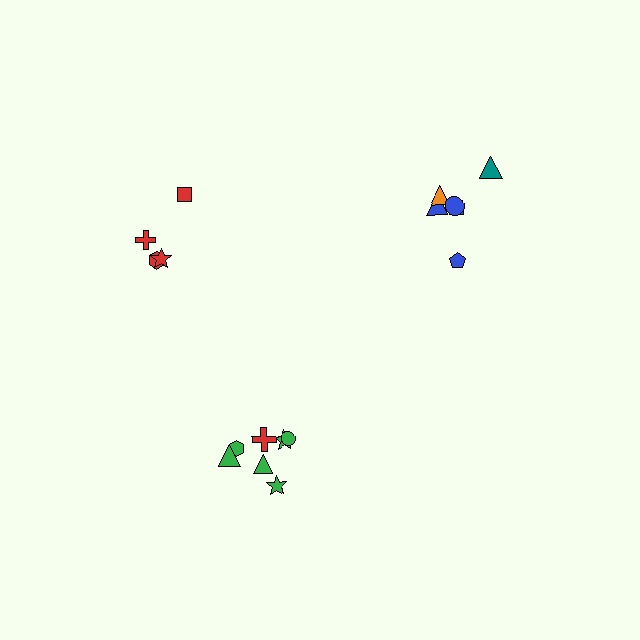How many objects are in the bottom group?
There are 7 objects.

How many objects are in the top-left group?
There are 4 objects.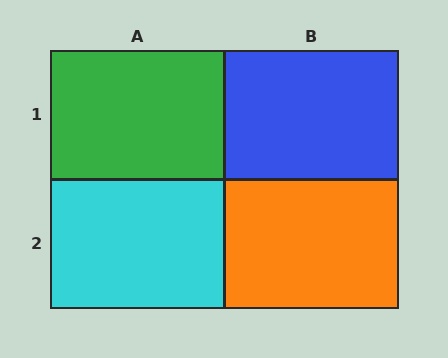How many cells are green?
1 cell is green.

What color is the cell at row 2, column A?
Cyan.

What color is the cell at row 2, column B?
Orange.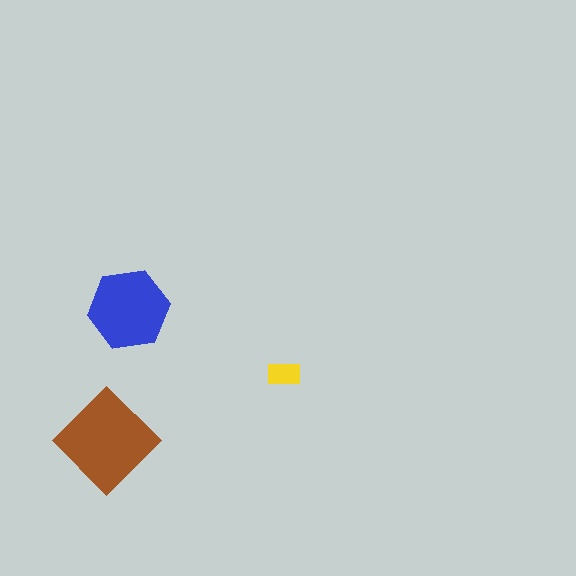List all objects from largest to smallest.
The brown diamond, the blue hexagon, the yellow rectangle.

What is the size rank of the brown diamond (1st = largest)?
1st.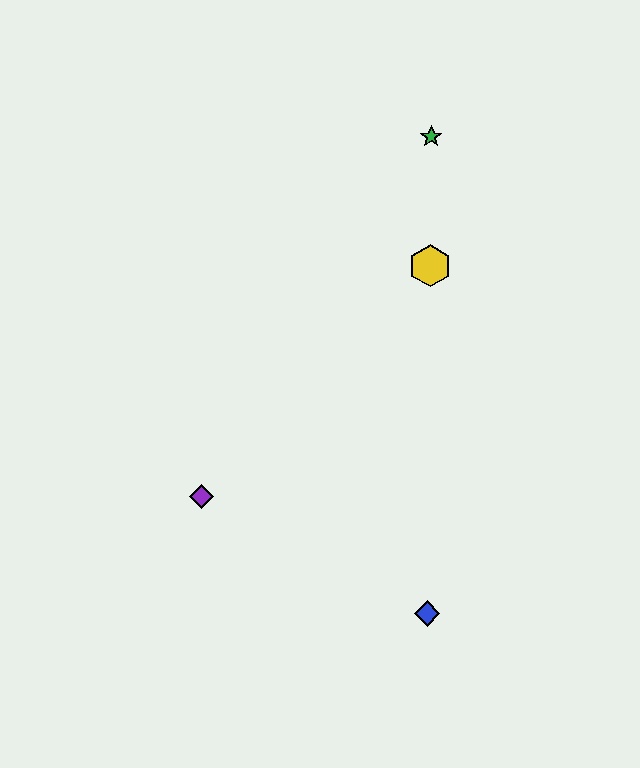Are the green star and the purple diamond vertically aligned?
No, the green star is at x≈431 and the purple diamond is at x≈202.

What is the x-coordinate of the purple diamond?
The purple diamond is at x≈202.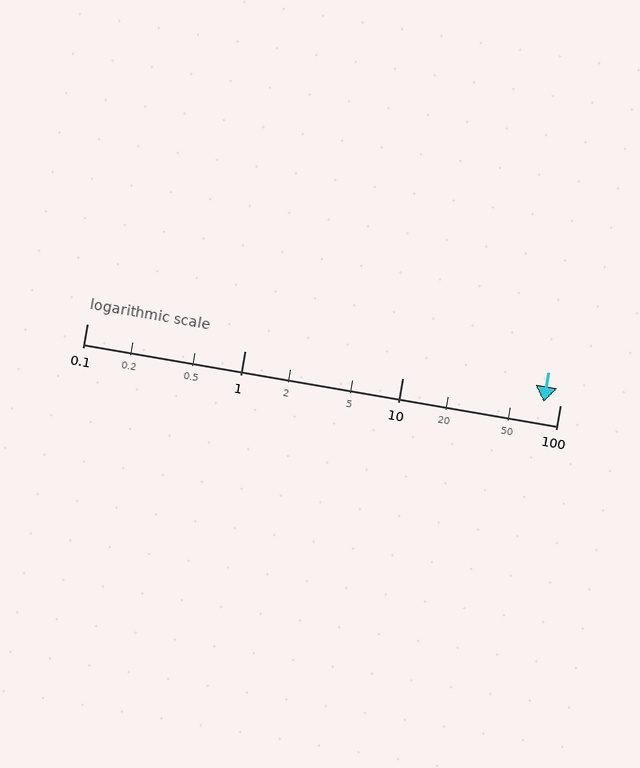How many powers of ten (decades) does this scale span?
The scale spans 3 decades, from 0.1 to 100.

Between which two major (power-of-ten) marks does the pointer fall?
The pointer is between 10 and 100.